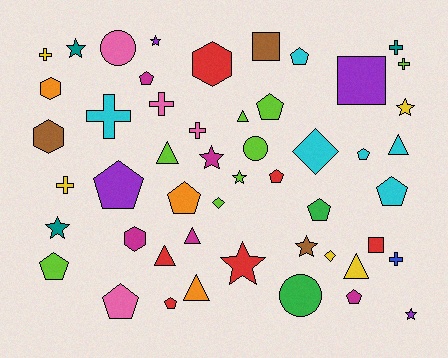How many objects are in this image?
There are 50 objects.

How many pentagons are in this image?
There are 13 pentagons.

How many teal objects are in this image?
There are 3 teal objects.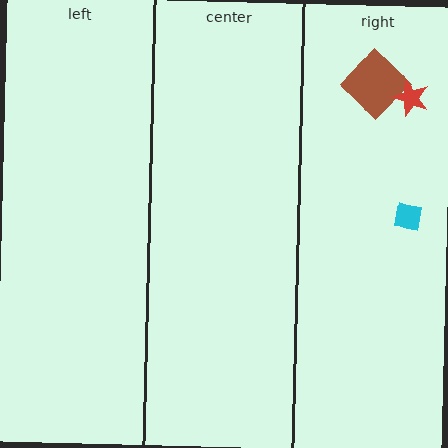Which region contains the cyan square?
The right region.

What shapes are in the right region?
The cyan square, the brown diamond, the red star.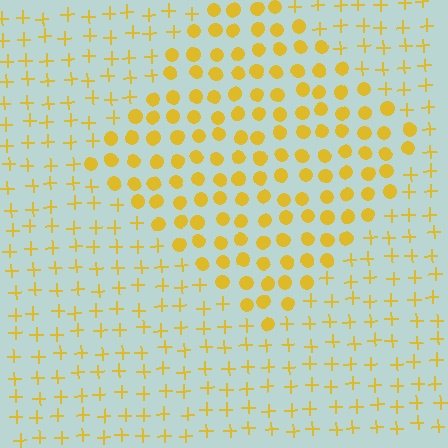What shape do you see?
I see a diamond.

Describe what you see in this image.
The image is filled with small yellow elements arranged in a uniform grid. A diamond-shaped region contains circles, while the surrounding area contains plus signs. The boundary is defined purely by the change in element shape.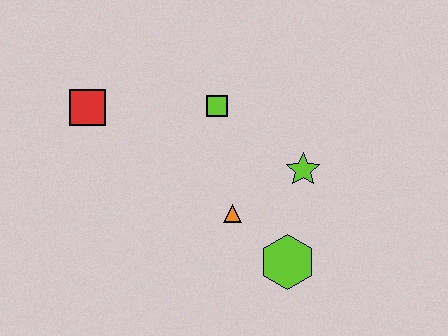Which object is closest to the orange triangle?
The lime hexagon is closest to the orange triangle.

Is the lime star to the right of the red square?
Yes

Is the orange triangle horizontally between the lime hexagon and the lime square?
Yes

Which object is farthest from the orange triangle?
The red square is farthest from the orange triangle.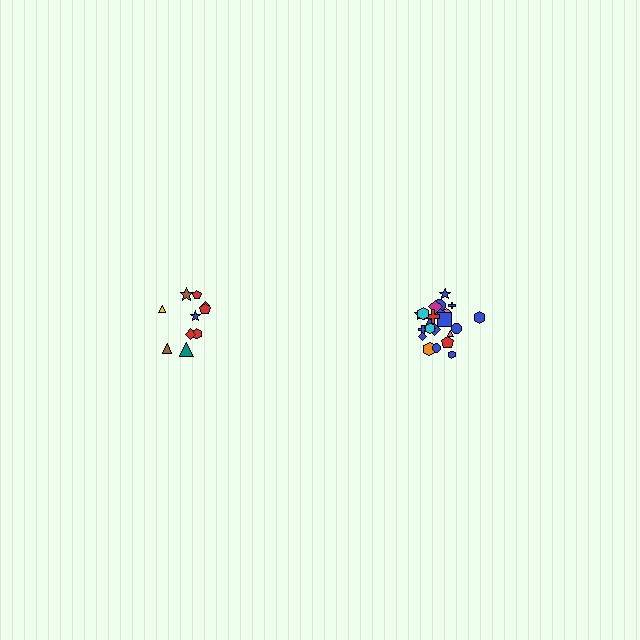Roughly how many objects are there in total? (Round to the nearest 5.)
Roughly 30 objects in total.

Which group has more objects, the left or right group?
The right group.